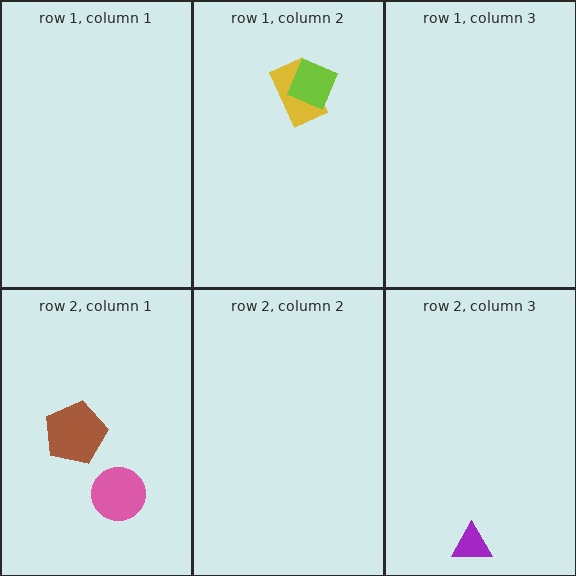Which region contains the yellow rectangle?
The row 1, column 2 region.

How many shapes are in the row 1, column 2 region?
2.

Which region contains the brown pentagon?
The row 2, column 1 region.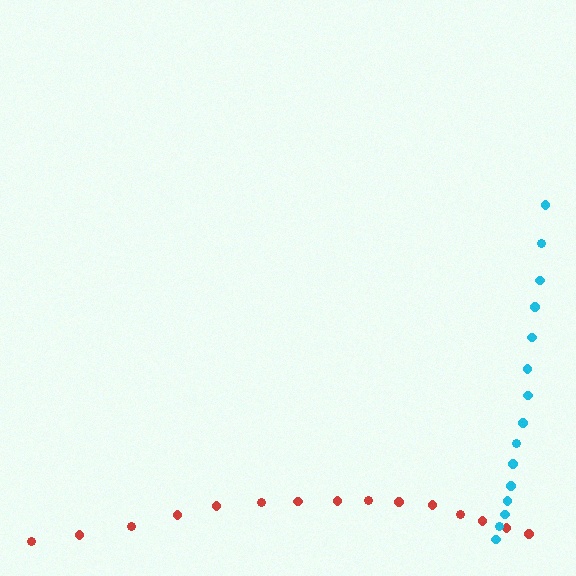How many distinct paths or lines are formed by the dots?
There are 2 distinct paths.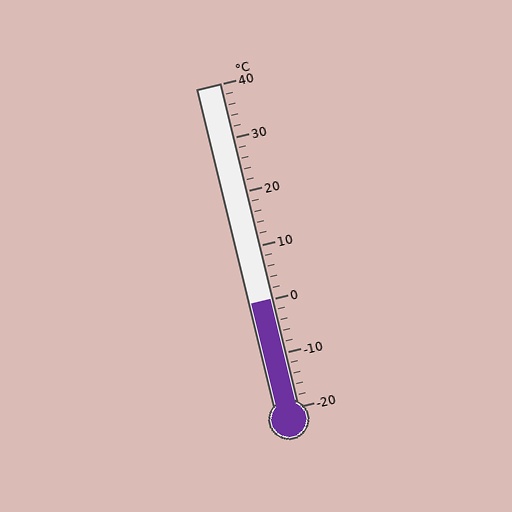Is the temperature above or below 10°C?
The temperature is below 10°C.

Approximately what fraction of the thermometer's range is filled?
The thermometer is filled to approximately 35% of its range.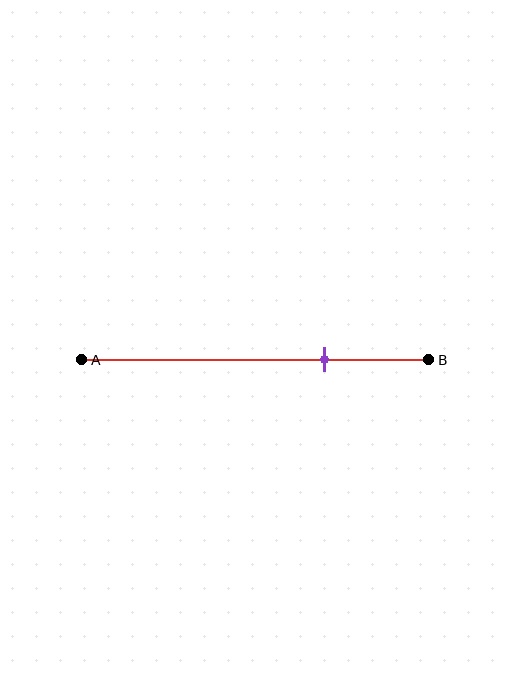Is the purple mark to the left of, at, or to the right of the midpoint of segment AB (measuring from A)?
The purple mark is to the right of the midpoint of segment AB.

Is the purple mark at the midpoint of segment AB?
No, the mark is at about 70% from A, not at the 50% midpoint.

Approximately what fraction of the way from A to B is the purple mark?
The purple mark is approximately 70% of the way from A to B.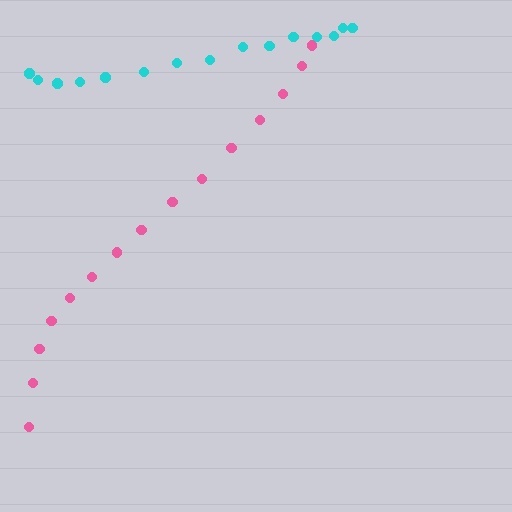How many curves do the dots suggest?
There are 2 distinct paths.